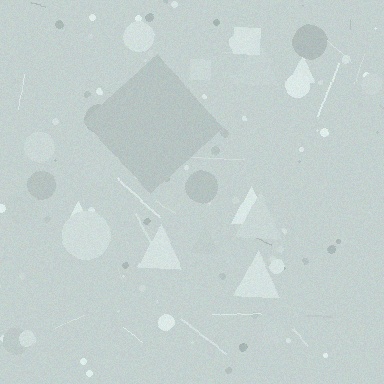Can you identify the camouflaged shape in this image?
The camouflaged shape is a diamond.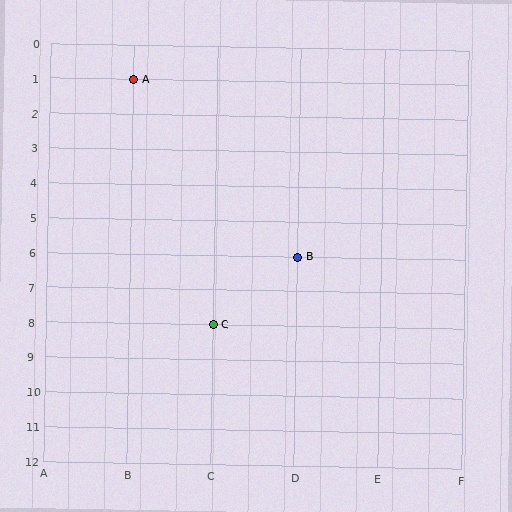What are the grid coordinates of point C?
Point C is at grid coordinates (C, 8).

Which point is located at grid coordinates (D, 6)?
Point B is at (D, 6).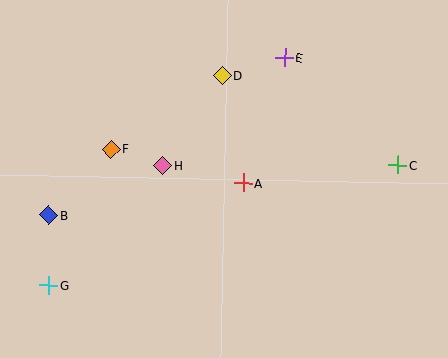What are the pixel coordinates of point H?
Point H is at (163, 166).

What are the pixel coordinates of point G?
Point G is at (48, 285).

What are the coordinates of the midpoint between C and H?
The midpoint between C and H is at (281, 165).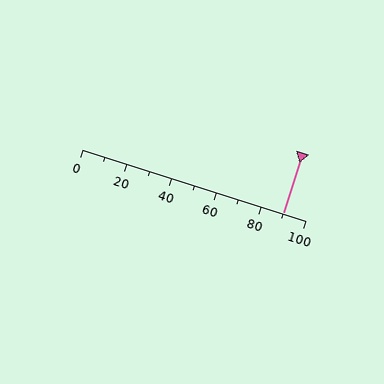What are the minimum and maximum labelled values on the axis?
The axis runs from 0 to 100.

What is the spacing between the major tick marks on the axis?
The major ticks are spaced 20 apart.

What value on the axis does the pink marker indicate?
The marker indicates approximately 90.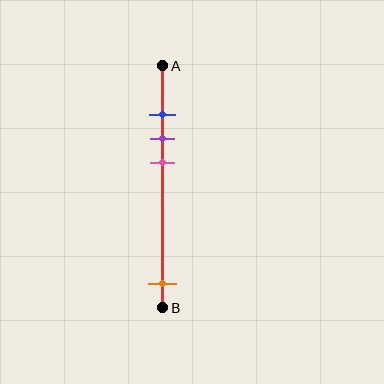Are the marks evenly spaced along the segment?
No, the marks are not evenly spaced.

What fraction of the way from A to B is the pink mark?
The pink mark is approximately 40% (0.4) of the way from A to B.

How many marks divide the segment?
There are 4 marks dividing the segment.